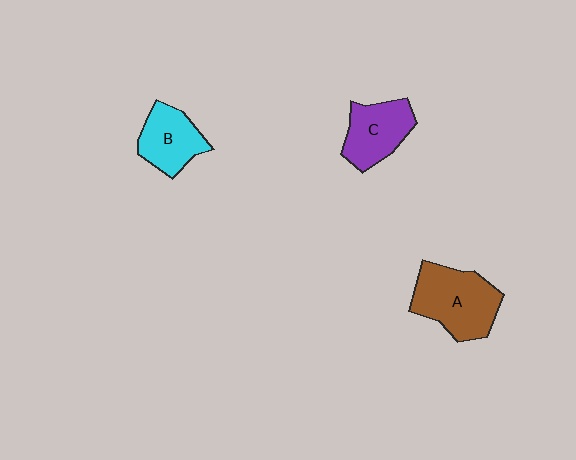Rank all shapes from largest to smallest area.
From largest to smallest: A (brown), C (purple), B (cyan).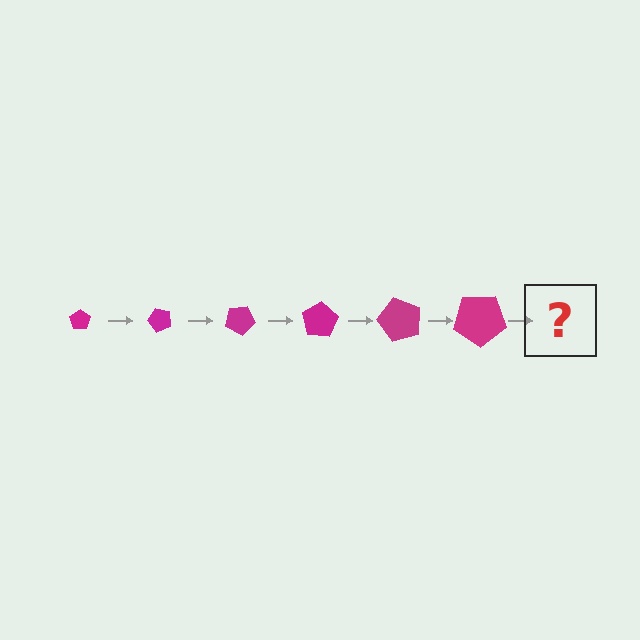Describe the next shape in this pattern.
It should be a pentagon, larger than the previous one and rotated 300 degrees from the start.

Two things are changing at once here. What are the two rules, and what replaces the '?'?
The two rules are that the pentagon grows larger each step and it rotates 50 degrees each step. The '?' should be a pentagon, larger than the previous one and rotated 300 degrees from the start.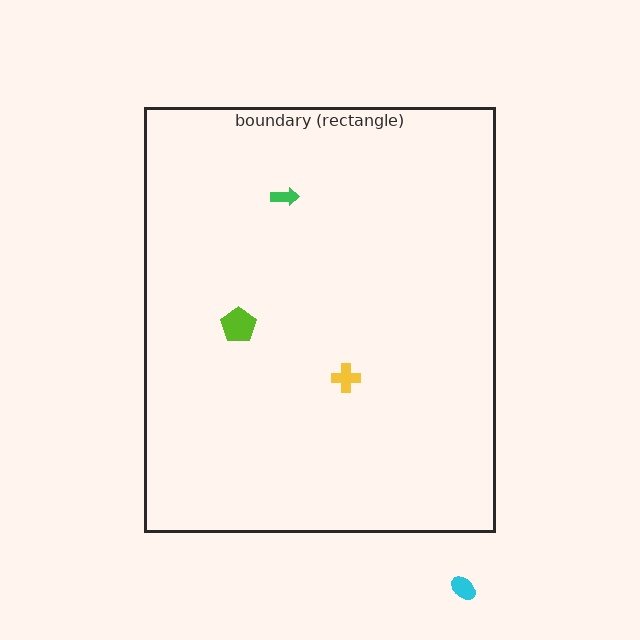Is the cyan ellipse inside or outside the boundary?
Outside.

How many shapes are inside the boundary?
3 inside, 1 outside.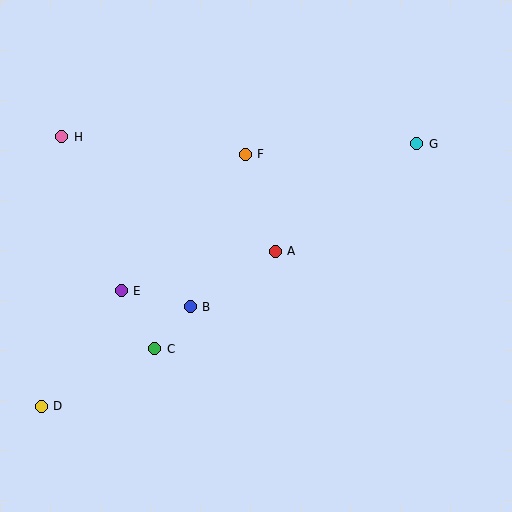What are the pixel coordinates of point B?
Point B is at (190, 307).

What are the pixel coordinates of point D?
Point D is at (41, 406).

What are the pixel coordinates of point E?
Point E is at (121, 291).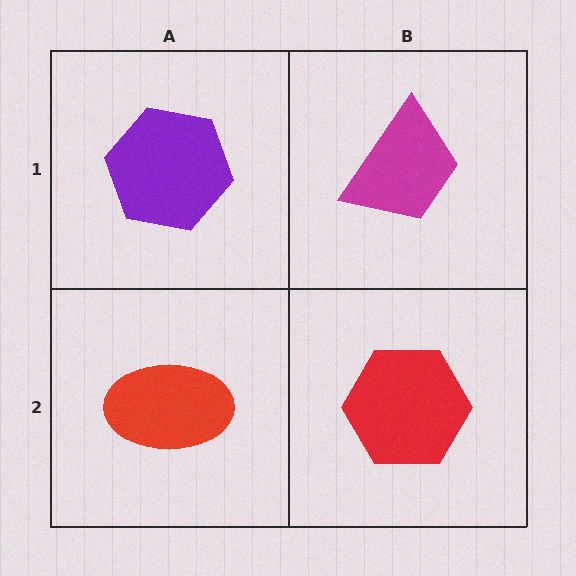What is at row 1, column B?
A magenta trapezoid.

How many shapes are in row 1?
2 shapes.